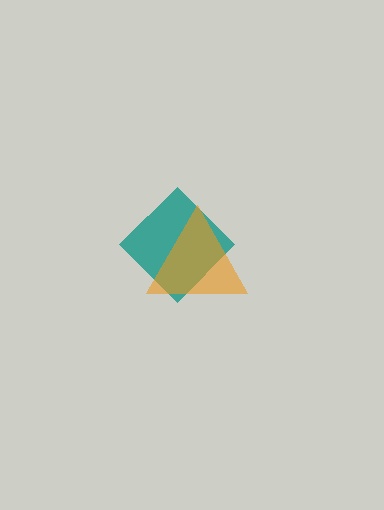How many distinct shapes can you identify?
There are 2 distinct shapes: a teal diamond, an orange triangle.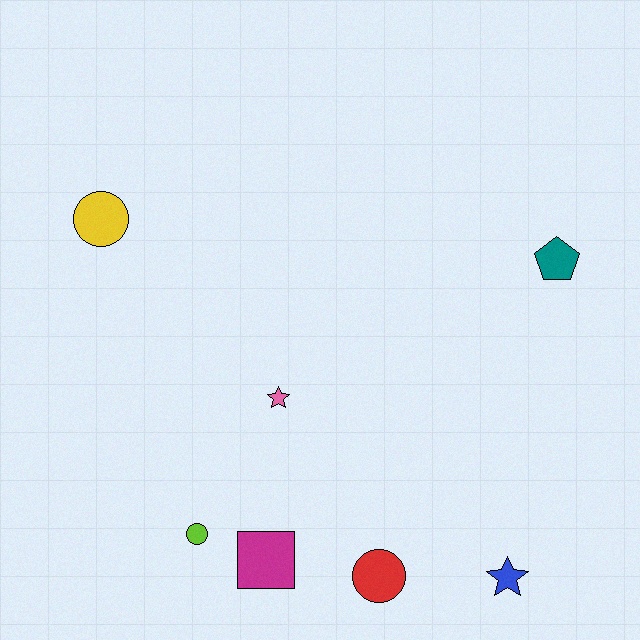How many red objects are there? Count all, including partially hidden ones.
There is 1 red object.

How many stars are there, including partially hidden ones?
There are 2 stars.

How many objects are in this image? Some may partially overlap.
There are 7 objects.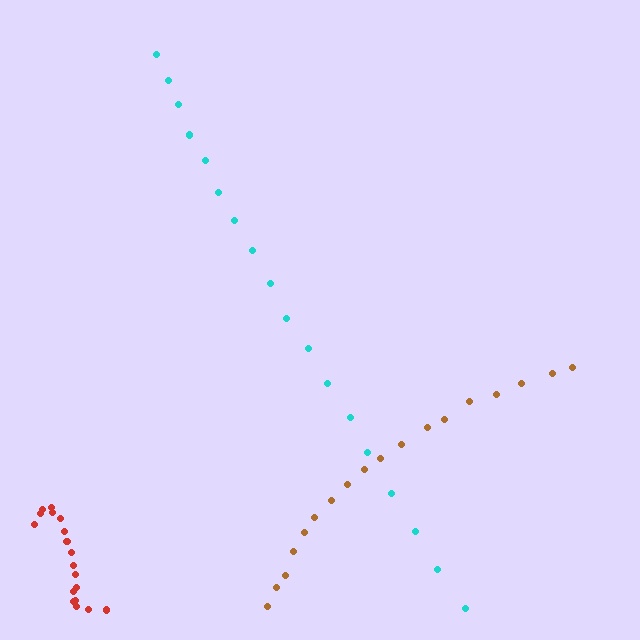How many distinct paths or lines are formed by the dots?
There are 3 distinct paths.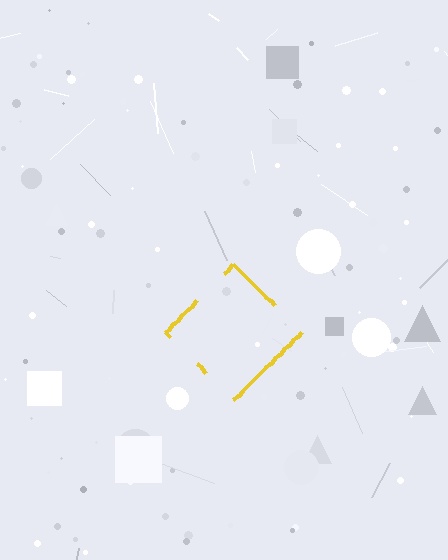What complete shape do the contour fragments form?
The contour fragments form a diamond.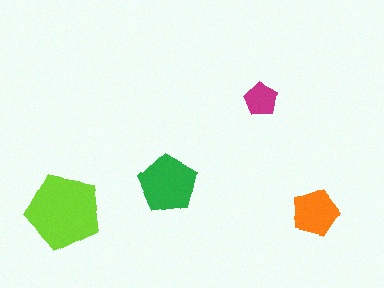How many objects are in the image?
There are 4 objects in the image.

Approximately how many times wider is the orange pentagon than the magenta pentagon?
About 1.5 times wider.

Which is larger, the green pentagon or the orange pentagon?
The green one.